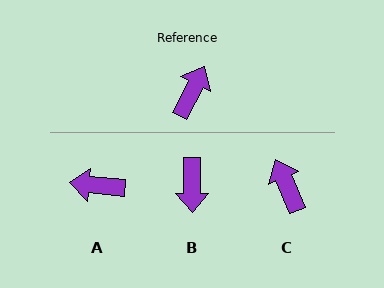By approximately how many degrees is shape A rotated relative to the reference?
Approximately 112 degrees counter-clockwise.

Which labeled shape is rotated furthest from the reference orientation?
B, about 153 degrees away.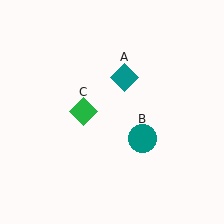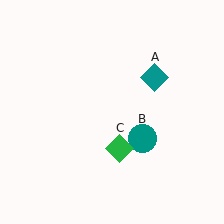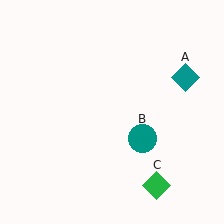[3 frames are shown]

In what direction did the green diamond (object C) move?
The green diamond (object C) moved down and to the right.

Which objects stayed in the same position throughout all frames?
Teal circle (object B) remained stationary.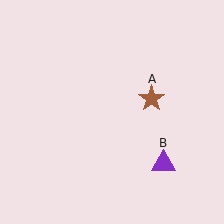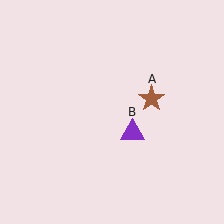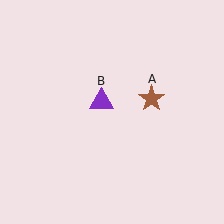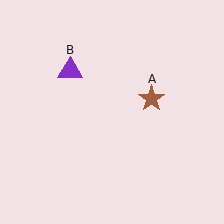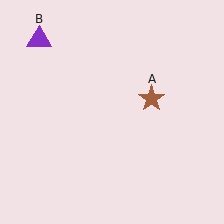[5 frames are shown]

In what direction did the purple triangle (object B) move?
The purple triangle (object B) moved up and to the left.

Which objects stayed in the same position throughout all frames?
Brown star (object A) remained stationary.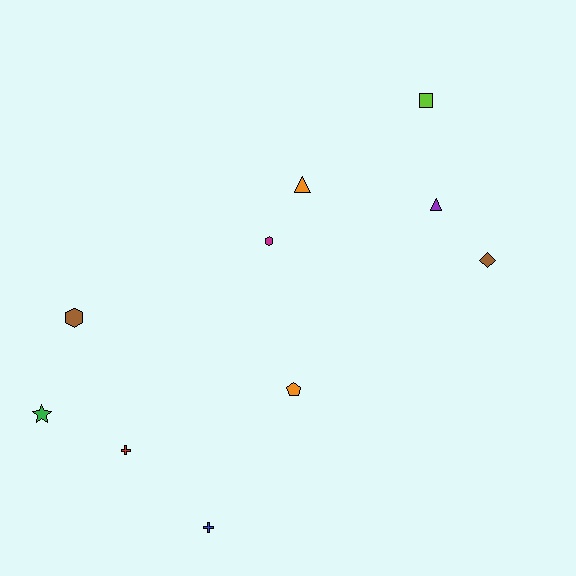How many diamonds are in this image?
There is 1 diamond.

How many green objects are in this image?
There is 1 green object.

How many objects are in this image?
There are 10 objects.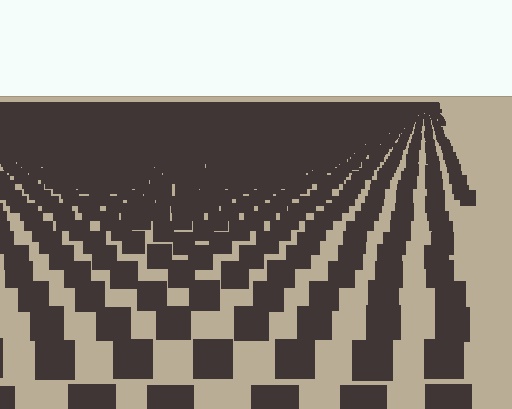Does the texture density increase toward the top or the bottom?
Density increases toward the top.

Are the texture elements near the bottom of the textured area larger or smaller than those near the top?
Larger. Near the bottom, elements are closer to the viewer and appear at a bigger on-screen size.